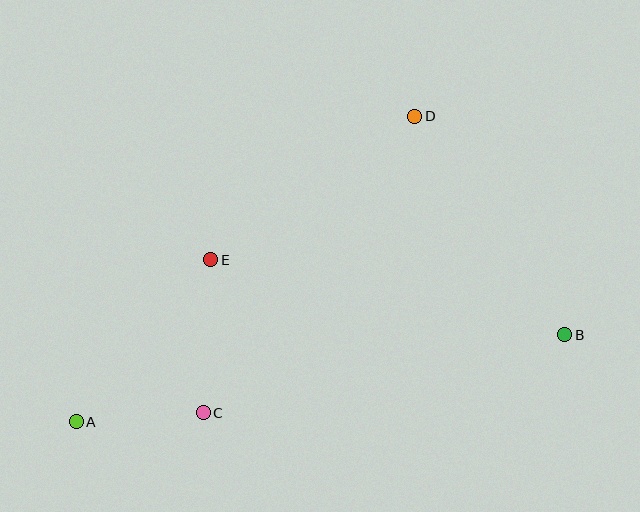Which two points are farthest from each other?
Points A and B are farthest from each other.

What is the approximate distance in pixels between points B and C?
The distance between B and C is approximately 370 pixels.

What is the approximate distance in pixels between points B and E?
The distance between B and E is approximately 362 pixels.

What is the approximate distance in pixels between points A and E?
The distance between A and E is approximately 211 pixels.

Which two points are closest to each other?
Points A and C are closest to each other.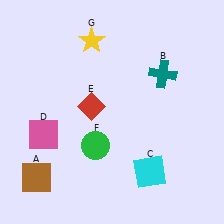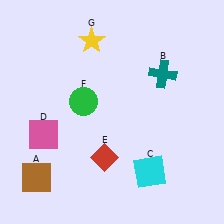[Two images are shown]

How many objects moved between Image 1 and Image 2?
2 objects moved between the two images.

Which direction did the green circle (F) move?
The green circle (F) moved up.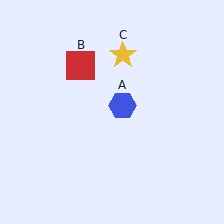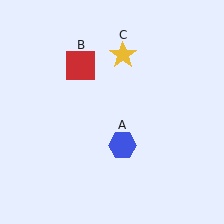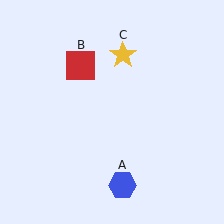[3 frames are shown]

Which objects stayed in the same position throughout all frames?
Red square (object B) and yellow star (object C) remained stationary.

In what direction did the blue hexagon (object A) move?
The blue hexagon (object A) moved down.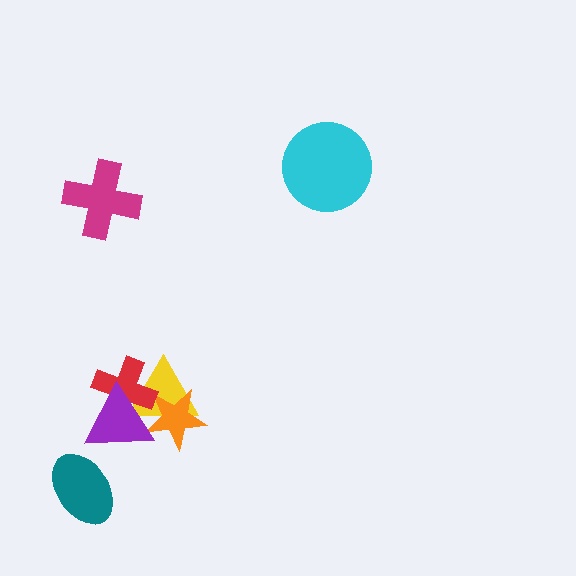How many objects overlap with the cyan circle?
0 objects overlap with the cyan circle.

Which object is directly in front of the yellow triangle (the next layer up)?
The orange star is directly in front of the yellow triangle.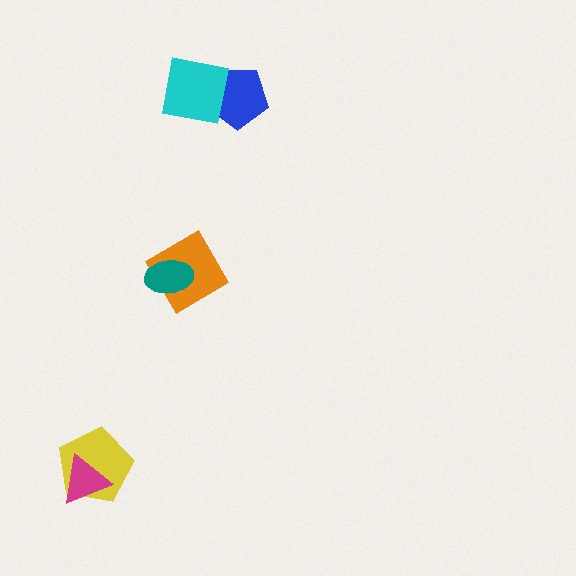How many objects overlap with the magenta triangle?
1 object overlaps with the magenta triangle.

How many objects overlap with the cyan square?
1 object overlaps with the cyan square.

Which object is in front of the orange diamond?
The teal ellipse is in front of the orange diamond.